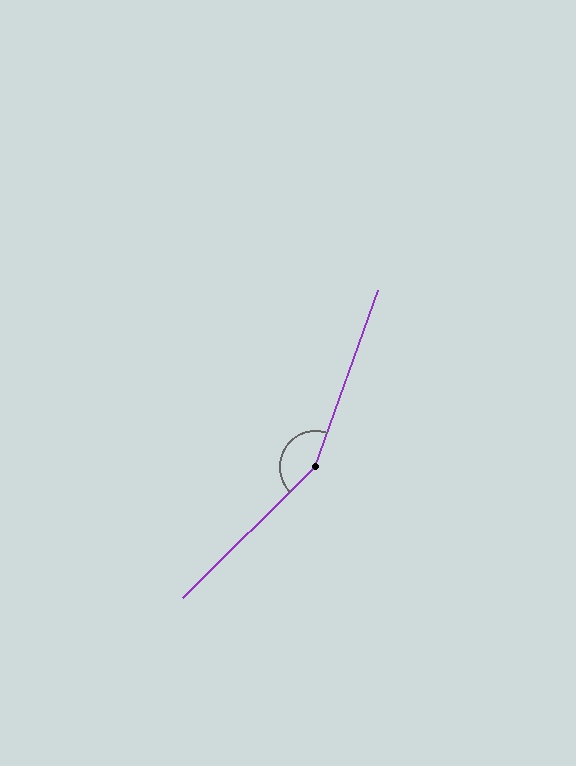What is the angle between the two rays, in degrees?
Approximately 155 degrees.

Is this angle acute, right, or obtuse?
It is obtuse.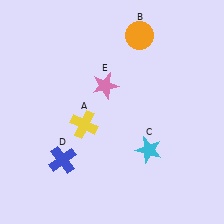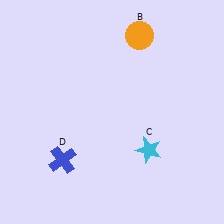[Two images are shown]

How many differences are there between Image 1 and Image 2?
There are 2 differences between the two images.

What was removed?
The pink star (E), the yellow cross (A) were removed in Image 2.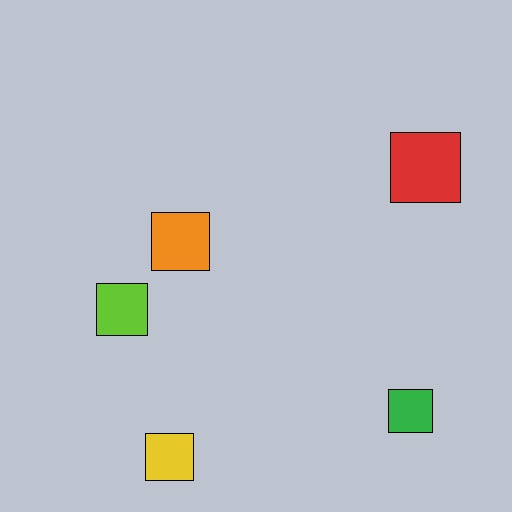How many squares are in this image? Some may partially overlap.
There are 5 squares.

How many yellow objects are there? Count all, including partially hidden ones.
There is 1 yellow object.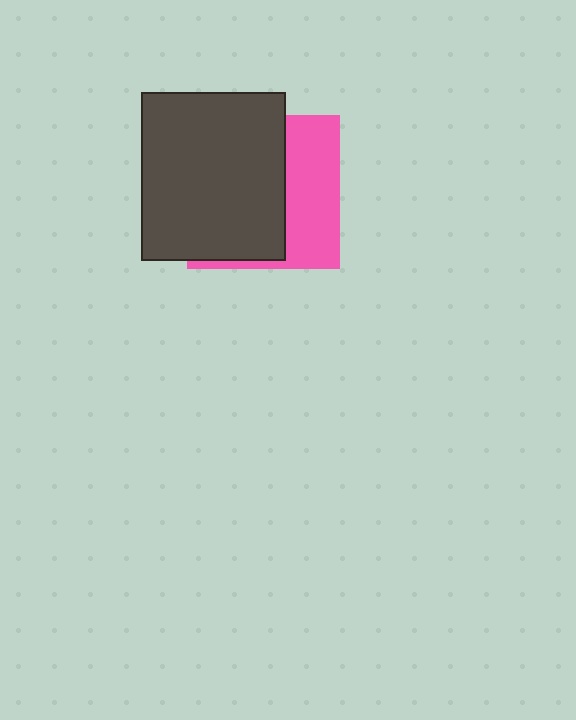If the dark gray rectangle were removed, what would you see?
You would see the complete pink square.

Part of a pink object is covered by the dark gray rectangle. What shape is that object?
It is a square.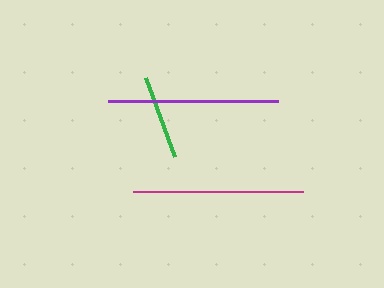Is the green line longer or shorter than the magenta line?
The magenta line is longer than the green line.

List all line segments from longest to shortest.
From longest to shortest: magenta, purple, green.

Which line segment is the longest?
The magenta line is the longest at approximately 171 pixels.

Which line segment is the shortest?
The green line is the shortest at approximately 85 pixels.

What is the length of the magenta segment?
The magenta segment is approximately 171 pixels long.